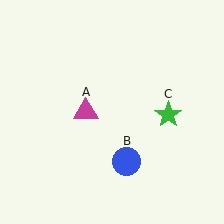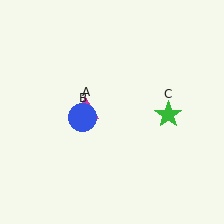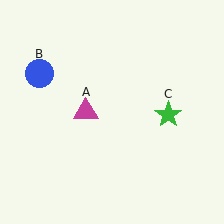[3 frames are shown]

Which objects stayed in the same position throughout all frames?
Magenta triangle (object A) and green star (object C) remained stationary.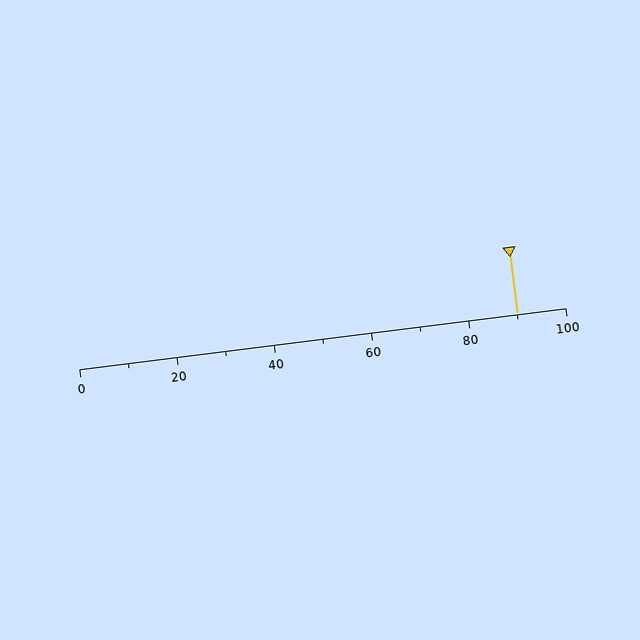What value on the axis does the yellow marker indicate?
The marker indicates approximately 90.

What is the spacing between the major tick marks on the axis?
The major ticks are spaced 20 apart.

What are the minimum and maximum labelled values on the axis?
The axis runs from 0 to 100.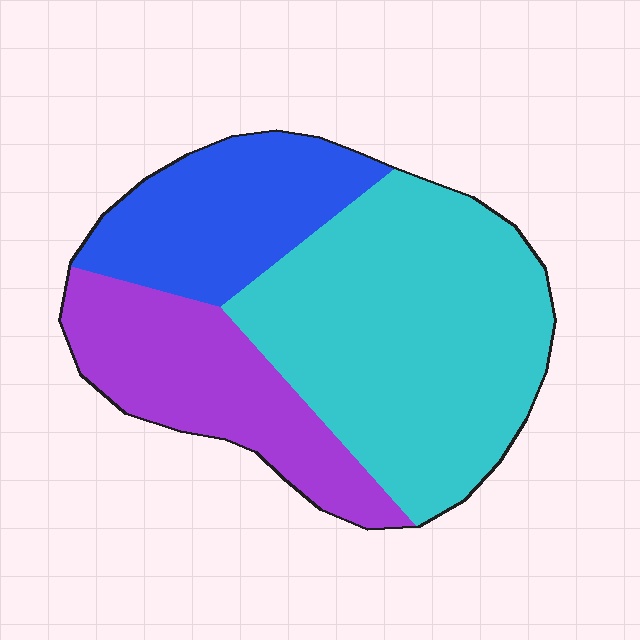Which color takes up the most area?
Cyan, at roughly 50%.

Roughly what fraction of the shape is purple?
Purple takes up about one quarter (1/4) of the shape.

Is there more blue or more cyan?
Cyan.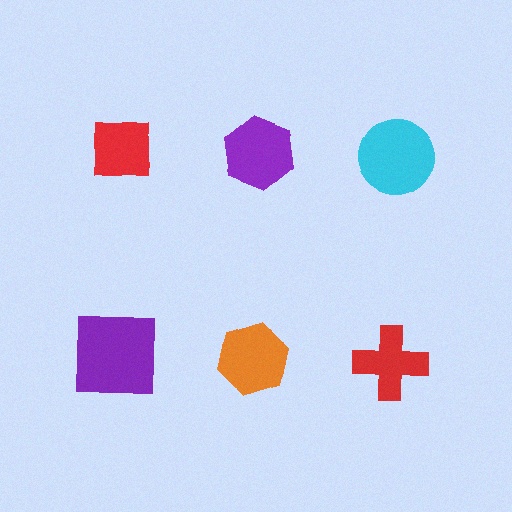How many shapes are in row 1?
3 shapes.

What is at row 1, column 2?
A purple hexagon.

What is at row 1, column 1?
A red square.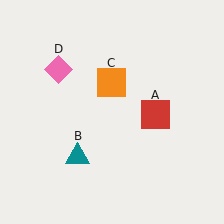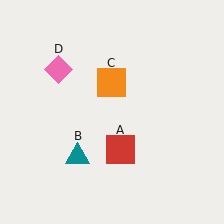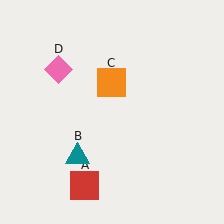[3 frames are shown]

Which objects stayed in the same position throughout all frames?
Teal triangle (object B) and orange square (object C) and pink diamond (object D) remained stationary.